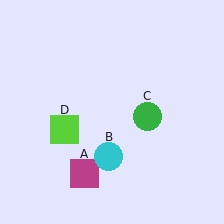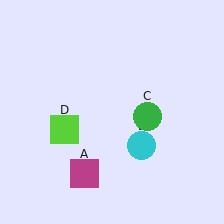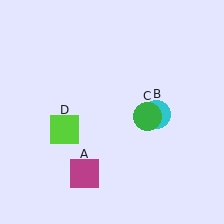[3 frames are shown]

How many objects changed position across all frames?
1 object changed position: cyan circle (object B).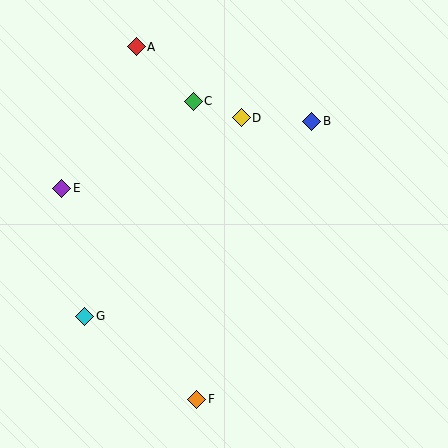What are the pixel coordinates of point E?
Point E is at (62, 188).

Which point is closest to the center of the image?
Point D at (241, 118) is closest to the center.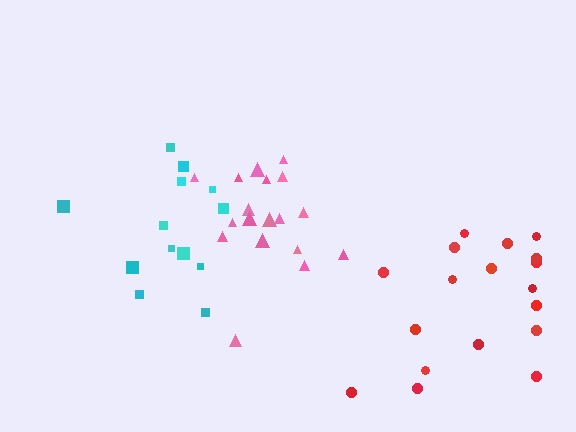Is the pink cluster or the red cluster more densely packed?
Pink.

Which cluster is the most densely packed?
Pink.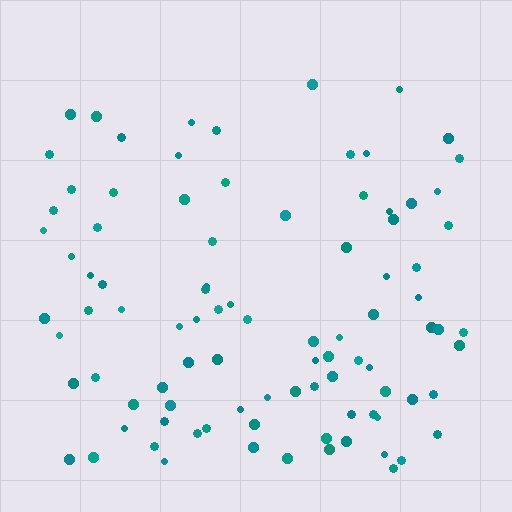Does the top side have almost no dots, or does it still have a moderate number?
Still a moderate number, just noticeably fewer than the bottom.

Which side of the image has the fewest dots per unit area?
The top.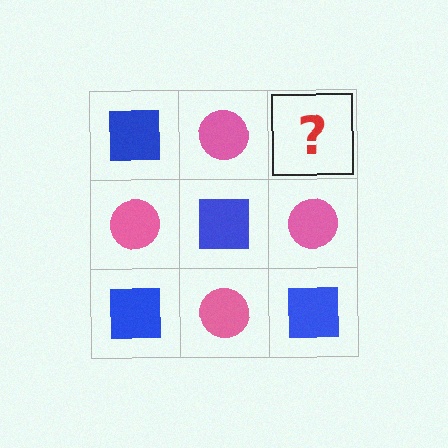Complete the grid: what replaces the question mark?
The question mark should be replaced with a blue square.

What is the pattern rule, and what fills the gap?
The rule is that it alternates blue square and pink circle in a checkerboard pattern. The gap should be filled with a blue square.